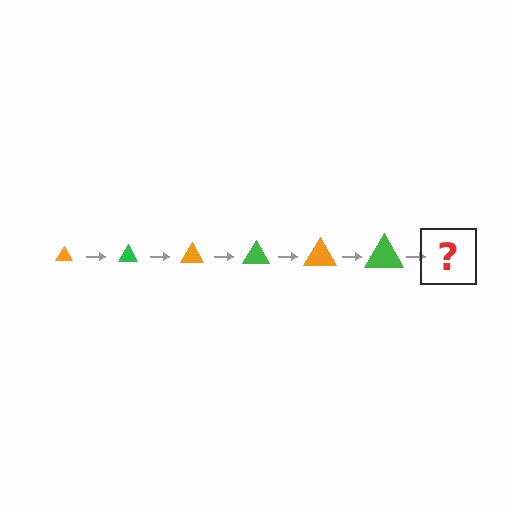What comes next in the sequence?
The next element should be an orange triangle, larger than the previous one.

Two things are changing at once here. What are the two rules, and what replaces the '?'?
The two rules are that the triangle grows larger each step and the color cycles through orange and green. The '?' should be an orange triangle, larger than the previous one.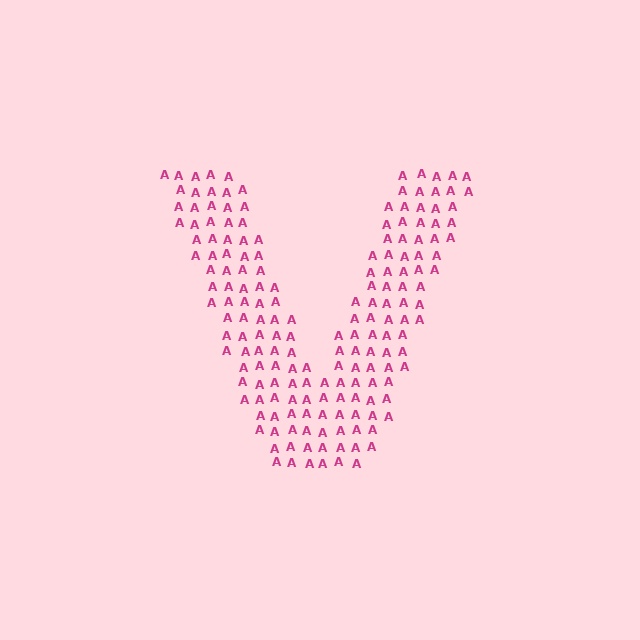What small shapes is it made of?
It is made of small letter A's.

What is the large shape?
The large shape is the letter V.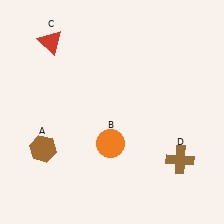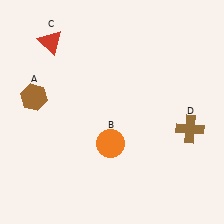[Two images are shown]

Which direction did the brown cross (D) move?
The brown cross (D) moved up.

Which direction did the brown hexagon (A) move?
The brown hexagon (A) moved up.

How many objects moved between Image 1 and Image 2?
2 objects moved between the two images.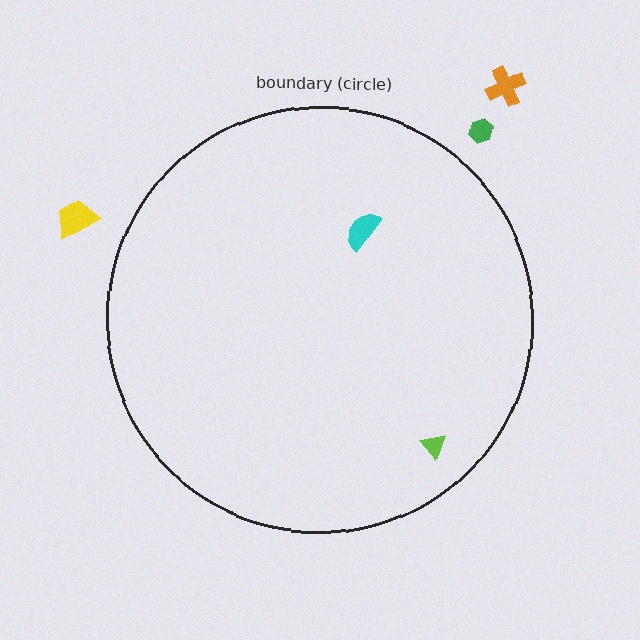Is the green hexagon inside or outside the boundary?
Outside.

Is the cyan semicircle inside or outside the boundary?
Inside.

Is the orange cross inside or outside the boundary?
Outside.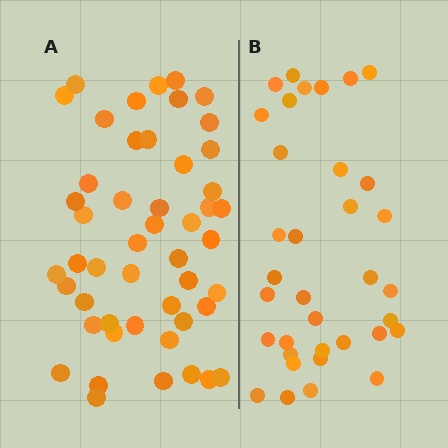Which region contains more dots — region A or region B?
Region A (the left region) has more dots.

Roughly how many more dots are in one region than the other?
Region A has approximately 15 more dots than region B.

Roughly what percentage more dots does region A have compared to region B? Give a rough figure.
About 40% more.